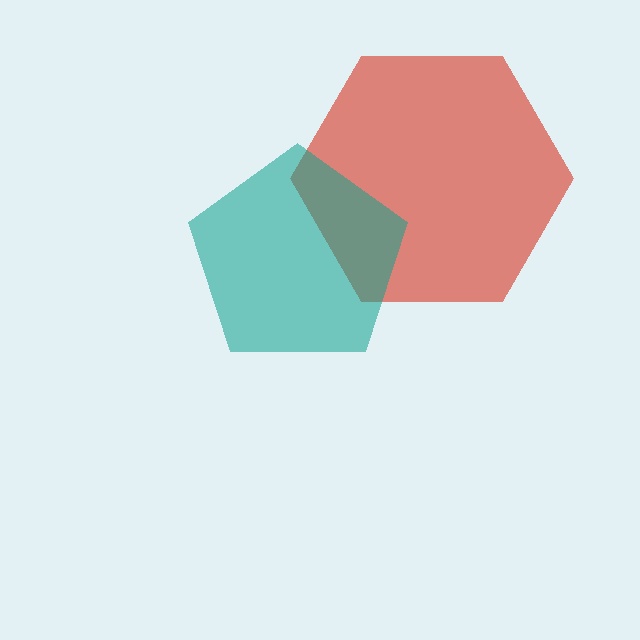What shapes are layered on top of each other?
The layered shapes are: a red hexagon, a teal pentagon.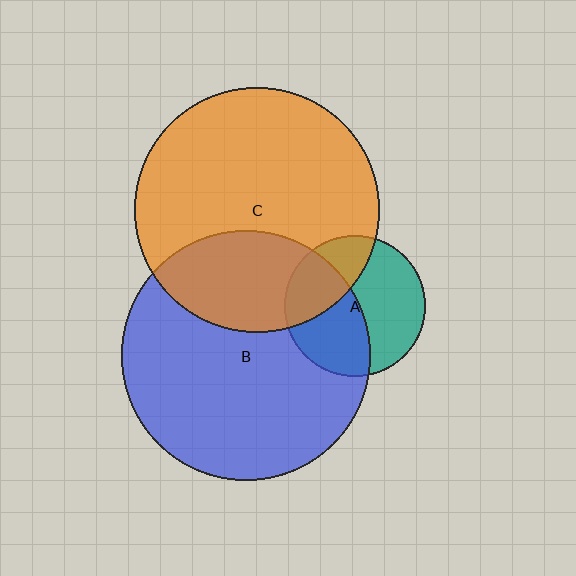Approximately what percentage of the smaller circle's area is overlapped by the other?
Approximately 30%.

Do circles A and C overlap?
Yes.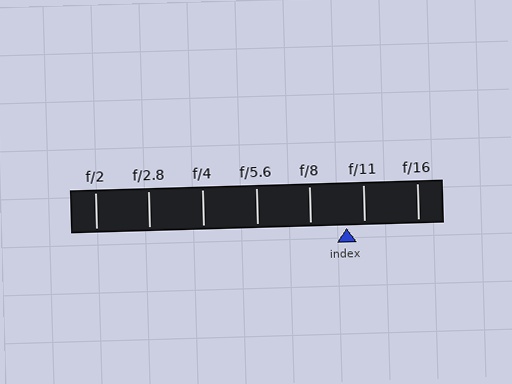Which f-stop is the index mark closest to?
The index mark is closest to f/11.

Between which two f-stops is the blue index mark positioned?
The index mark is between f/8 and f/11.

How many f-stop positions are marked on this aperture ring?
There are 7 f-stop positions marked.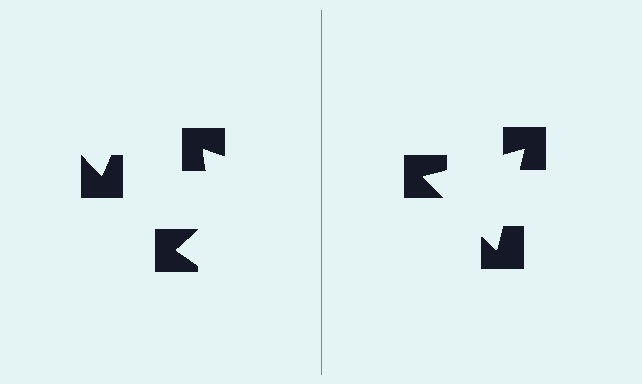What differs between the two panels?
The notched squares are positioned identically on both sides; only the wedge orientations differ. On the right they align to a triangle; on the left they are misaligned.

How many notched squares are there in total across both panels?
6 — 3 on each side.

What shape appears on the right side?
An illusory triangle.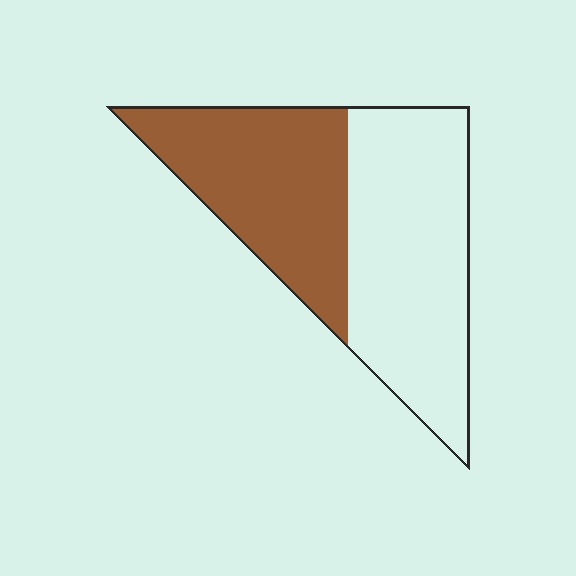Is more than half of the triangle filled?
No.